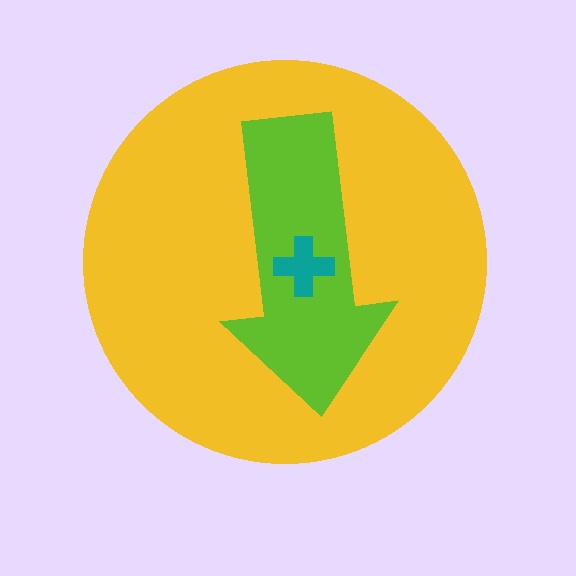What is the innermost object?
The teal cross.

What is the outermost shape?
The yellow circle.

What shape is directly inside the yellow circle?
The lime arrow.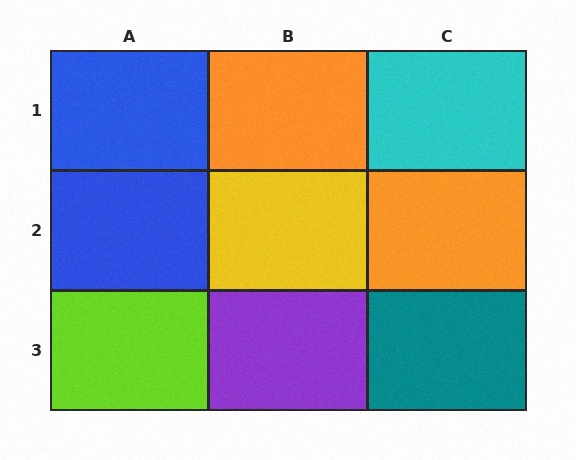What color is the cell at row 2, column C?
Orange.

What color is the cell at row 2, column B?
Yellow.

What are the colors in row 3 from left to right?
Lime, purple, teal.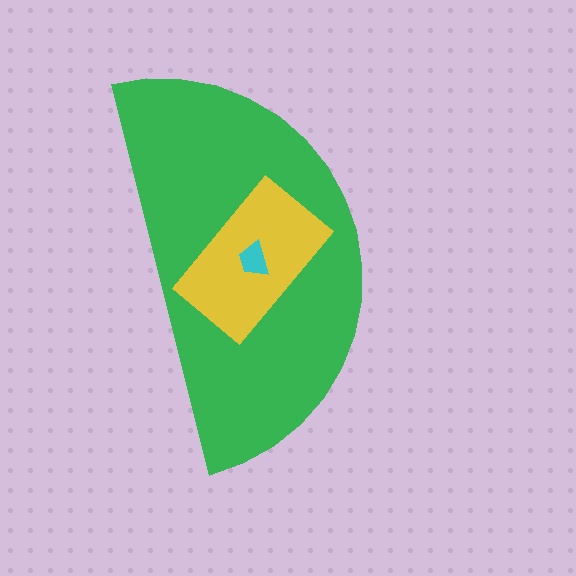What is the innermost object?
The cyan trapezoid.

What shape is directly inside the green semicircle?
The yellow rectangle.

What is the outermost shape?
The green semicircle.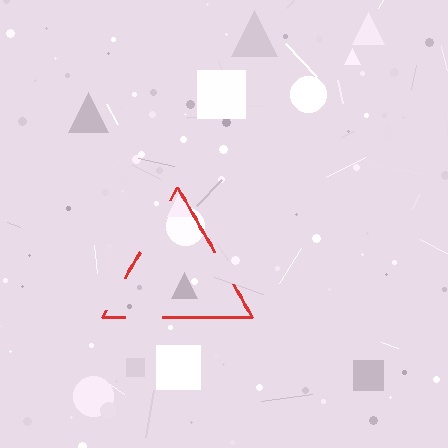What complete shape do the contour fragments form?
The contour fragments form a triangle.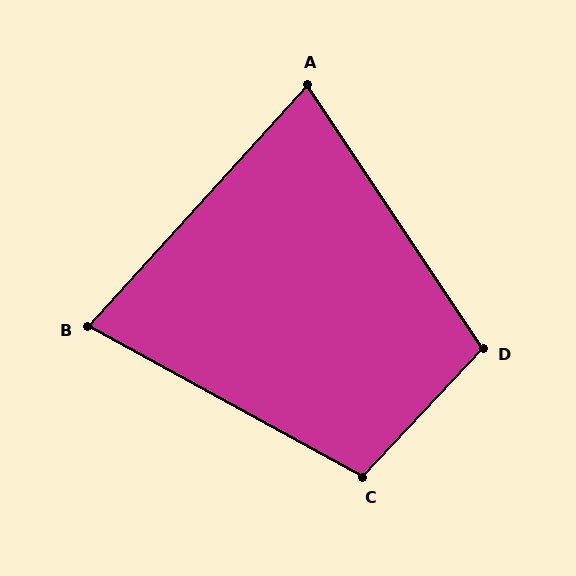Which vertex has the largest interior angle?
C, at approximately 104 degrees.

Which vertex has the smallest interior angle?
A, at approximately 76 degrees.